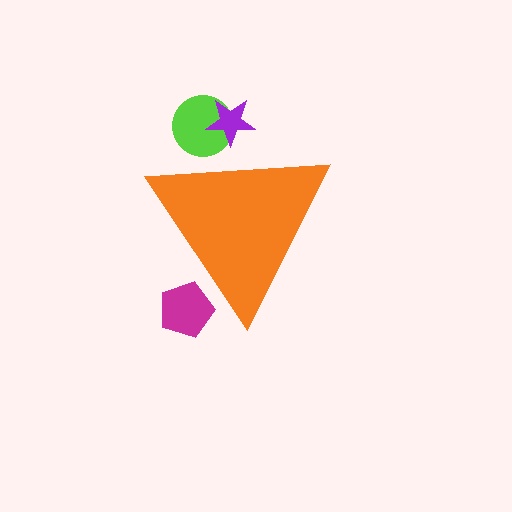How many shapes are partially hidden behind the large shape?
3 shapes are partially hidden.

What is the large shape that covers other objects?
An orange triangle.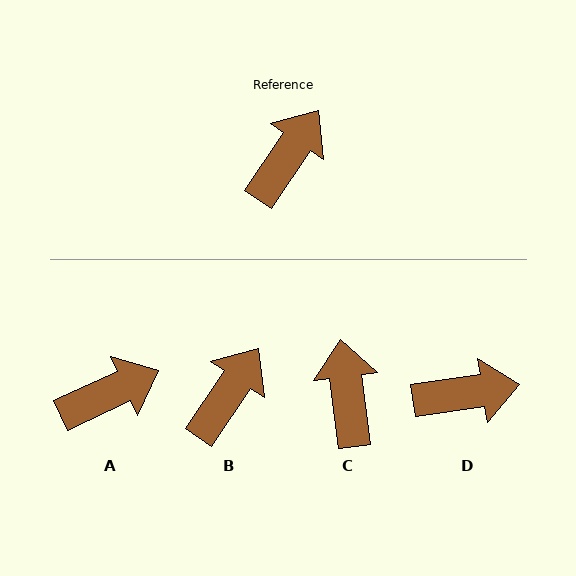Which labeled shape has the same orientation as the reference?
B.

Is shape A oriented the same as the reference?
No, it is off by about 31 degrees.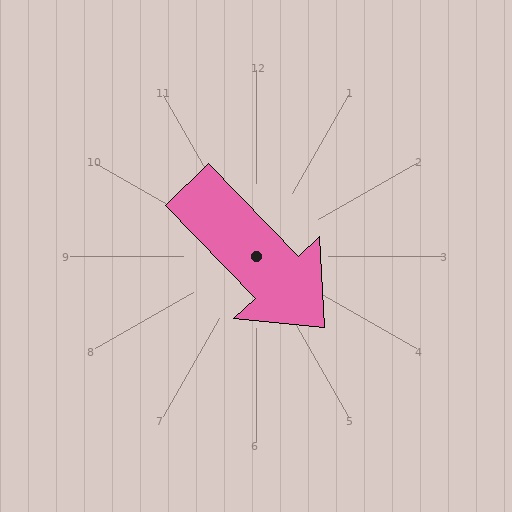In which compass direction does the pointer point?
Southeast.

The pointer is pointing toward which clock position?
Roughly 5 o'clock.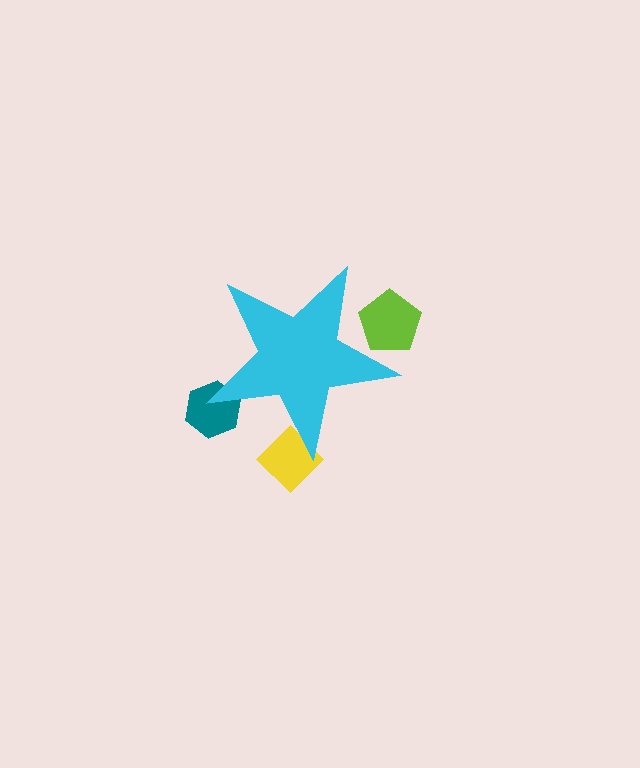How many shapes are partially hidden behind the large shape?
3 shapes are partially hidden.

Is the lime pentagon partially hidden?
Yes, the lime pentagon is partially hidden behind the cyan star.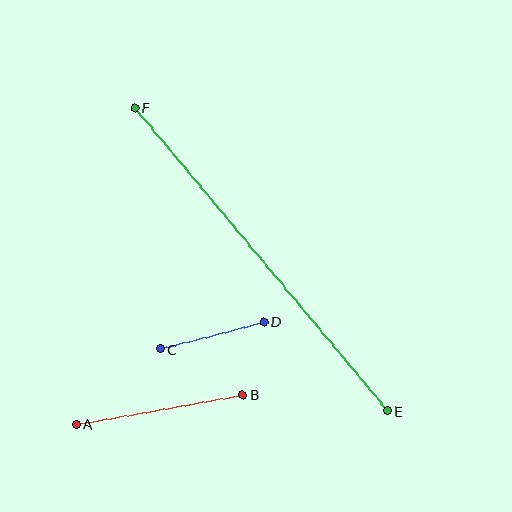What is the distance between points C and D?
The distance is approximately 107 pixels.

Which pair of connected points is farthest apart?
Points E and F are farthest apart.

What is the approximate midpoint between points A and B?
The midpoint is at approximately (159, 409) pixels.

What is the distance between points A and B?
The distance is approximately 169 pixels.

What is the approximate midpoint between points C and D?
The midpoint is at approximately (212, 335) pixels.